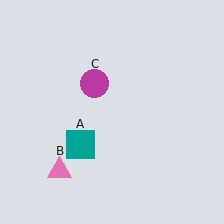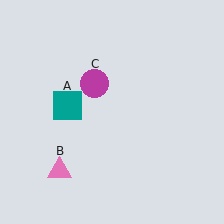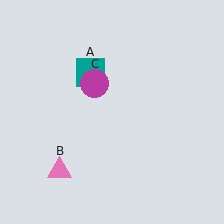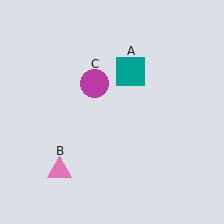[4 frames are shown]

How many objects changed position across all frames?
1 object changed position: teal square (object A).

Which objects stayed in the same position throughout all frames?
Pink triangle (object B) and magenta circle (object C) remained stationary.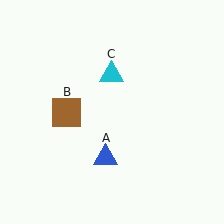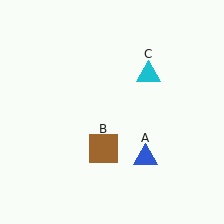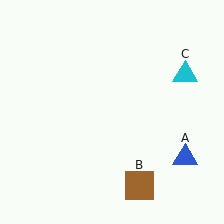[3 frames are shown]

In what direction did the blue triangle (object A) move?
The blue triangle (object A) moved right.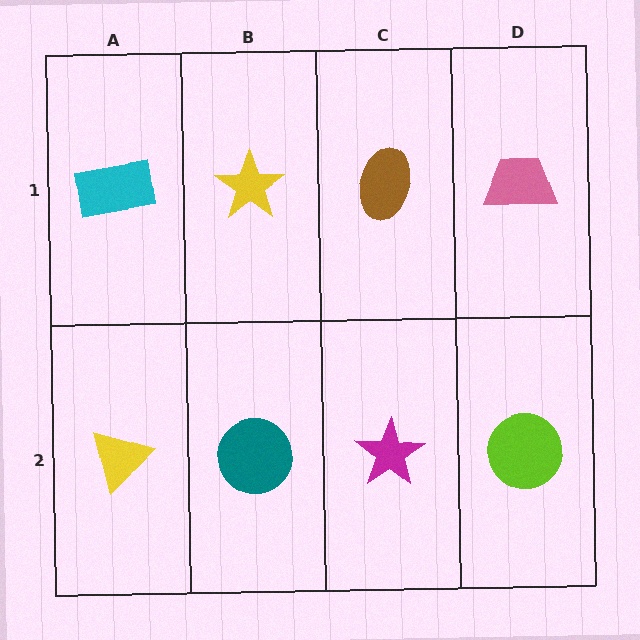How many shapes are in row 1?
4 shapes.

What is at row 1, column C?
A brown ellipse.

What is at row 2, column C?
A magenta star.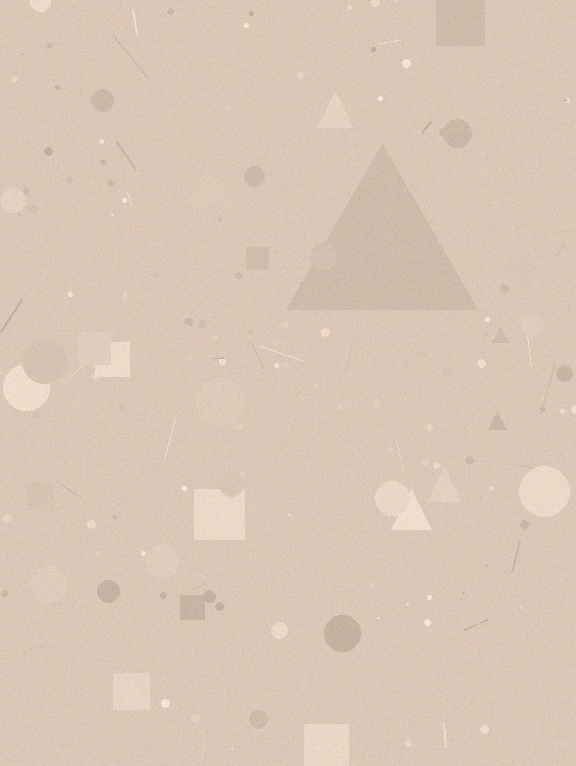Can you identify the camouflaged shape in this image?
The camouflaged shape is a triangle.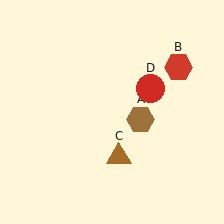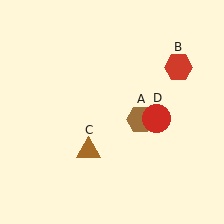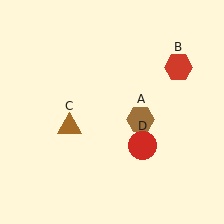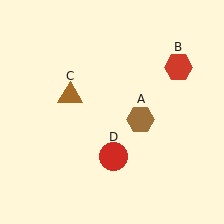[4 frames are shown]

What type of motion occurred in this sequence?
The brown triangle (object C), red circle (object D) rotated clockwise around the center of the scene.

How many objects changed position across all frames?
2 objects changed position: brown triangle (object C), red circle (object D).